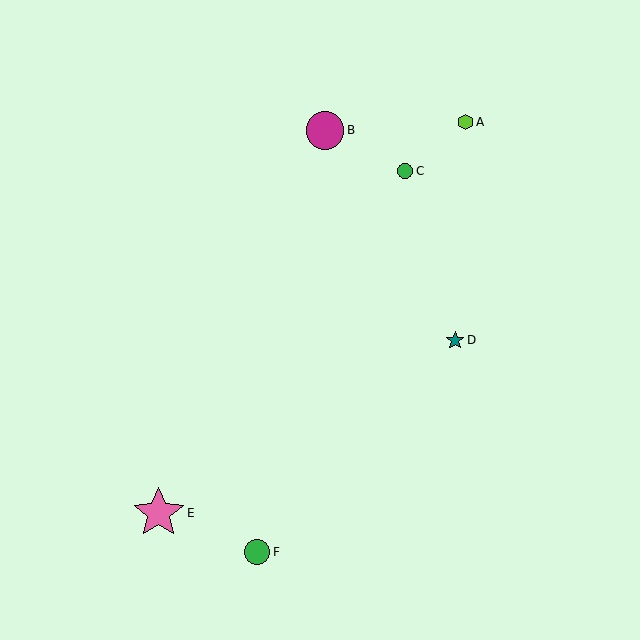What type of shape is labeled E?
Shape E is a pink star.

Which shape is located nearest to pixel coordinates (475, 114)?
The lime hexagon (labeled A) at (465, 122) is nearest to that location.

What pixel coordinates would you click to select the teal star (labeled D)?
Click at (455, 340) to select the teal star D.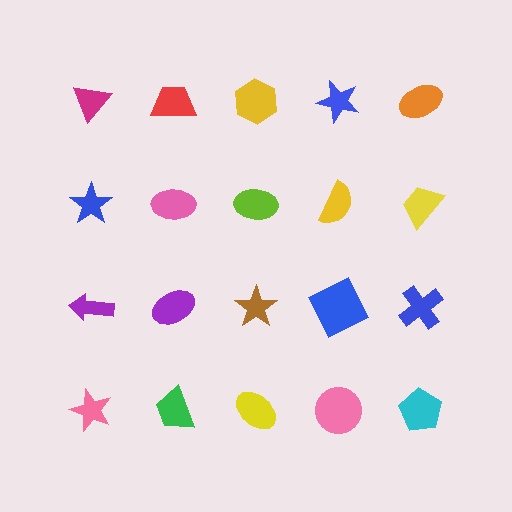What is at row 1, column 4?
A blue star.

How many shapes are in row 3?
5 shapes.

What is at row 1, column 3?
A yellow hexagon.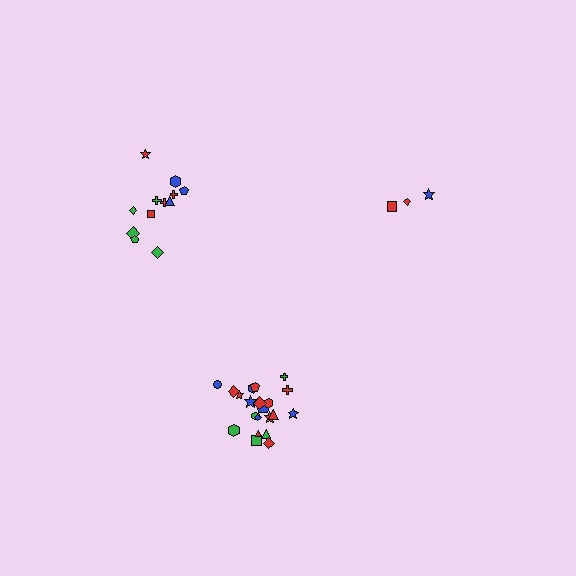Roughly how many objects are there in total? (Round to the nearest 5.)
Roughly 35 objects in total.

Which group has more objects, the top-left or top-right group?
The top-left group.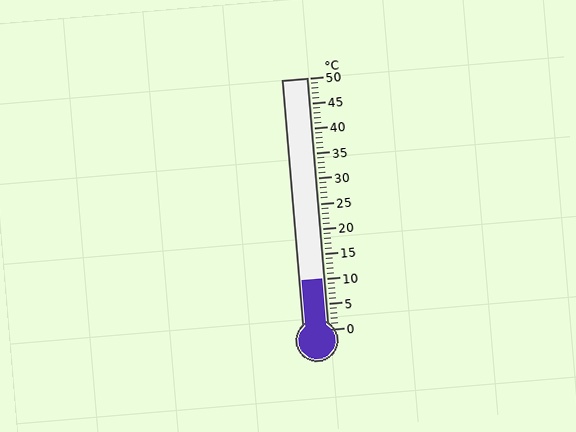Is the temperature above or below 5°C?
The temperature is above 5°C.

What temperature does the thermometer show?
The thermometer shows approximately 10°C.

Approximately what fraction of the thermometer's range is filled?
The thermometer is filled to approximately 20% of its range.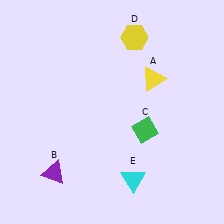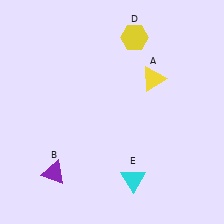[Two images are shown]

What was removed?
The green diamond (C) was removed in Image 2.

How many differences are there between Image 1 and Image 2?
There is 1 difference between the two images.